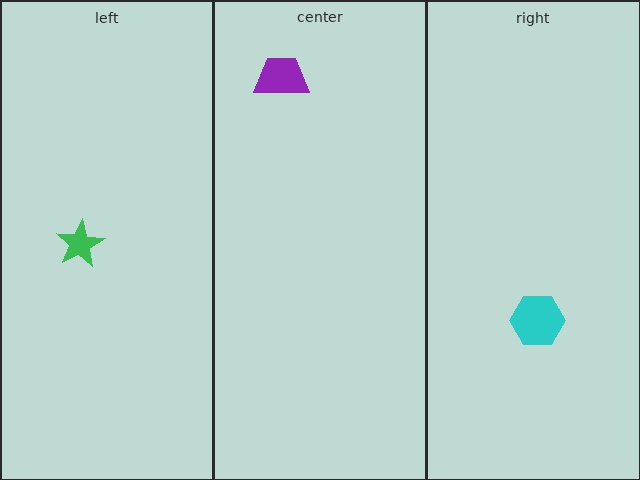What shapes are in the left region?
The green star.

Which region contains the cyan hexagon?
The right region.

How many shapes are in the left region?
1.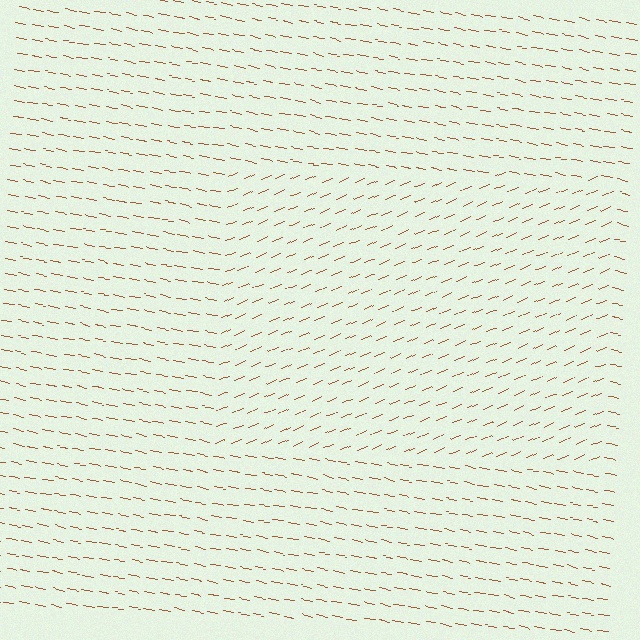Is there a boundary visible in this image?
Yes, there is a texture boundary formed by a change in line orientation.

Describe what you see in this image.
The image is filled with small brown line segments. A rectangle region in the image has lines oriented differently from the surrounding lines, creating a visible texture boundary.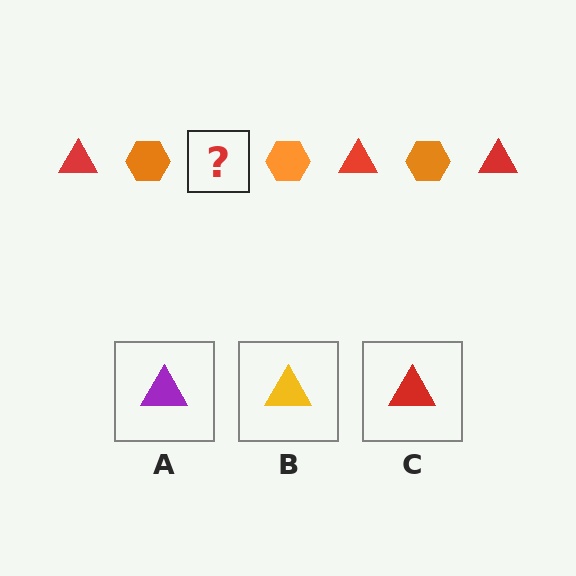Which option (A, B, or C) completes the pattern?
C.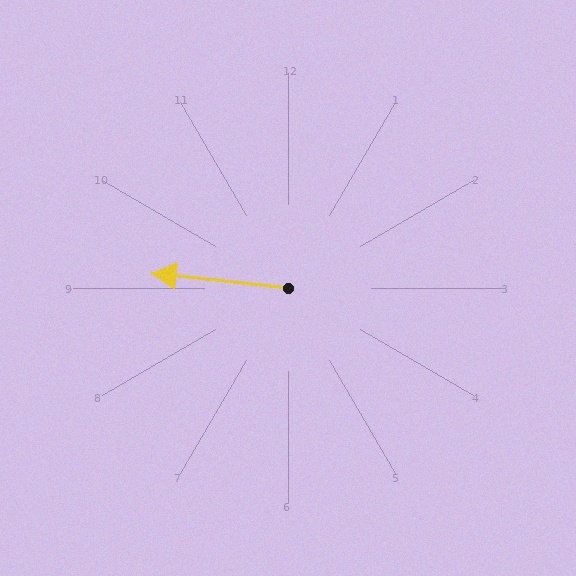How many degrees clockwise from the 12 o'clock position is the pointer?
Approximately 276 degrees.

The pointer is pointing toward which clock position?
Roughly 9 o'clock.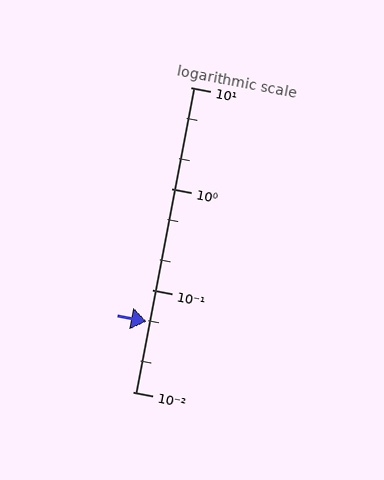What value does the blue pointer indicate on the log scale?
The pointer indicates approximately 0.049.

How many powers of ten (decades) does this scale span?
The scale spans 3 decades, from 0.01 to 10.